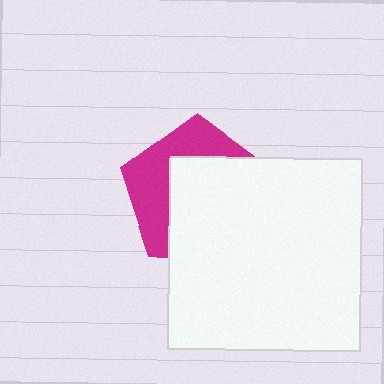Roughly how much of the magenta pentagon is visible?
A small part of it is visible (roughly 40%).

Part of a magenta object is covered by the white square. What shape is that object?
It is a pentagon.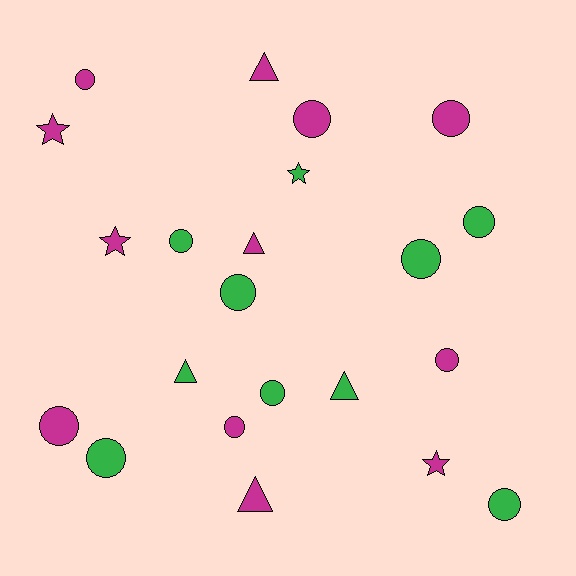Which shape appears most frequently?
Circle, with 13 objects.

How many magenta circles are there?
There are 6 magenta circles.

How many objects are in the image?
There are 22 objects.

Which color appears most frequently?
Magenta, with 12 objects.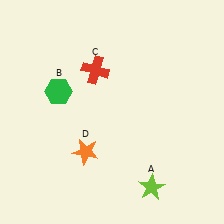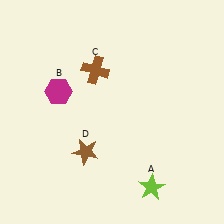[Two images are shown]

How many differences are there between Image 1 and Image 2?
There are 3 differences between the two images.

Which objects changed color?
B changed from green to magenta. C changed from red to brown. D changed from orange to brown.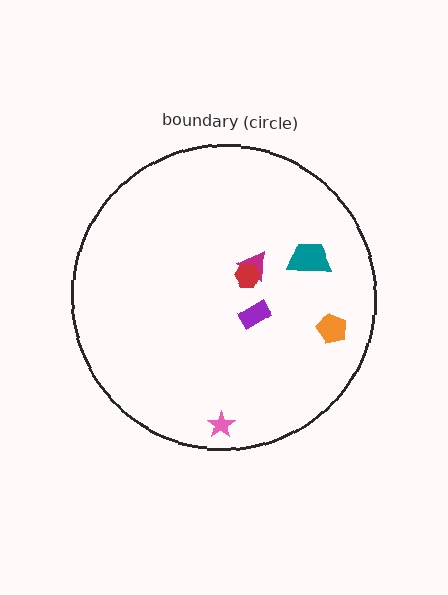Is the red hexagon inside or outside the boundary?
Inside.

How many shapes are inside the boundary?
6 inside, 0 outside.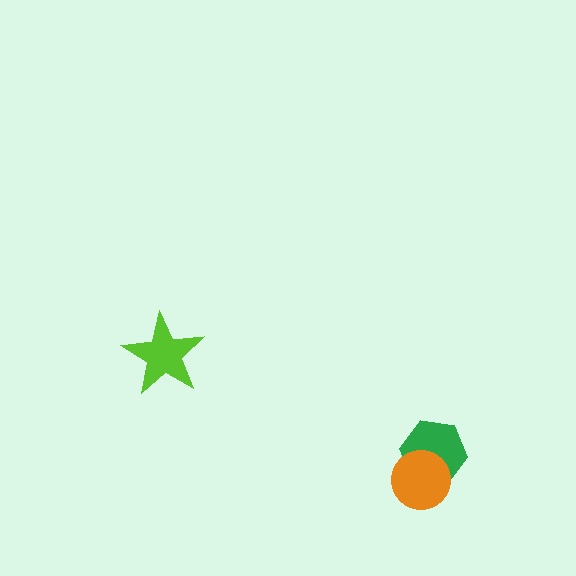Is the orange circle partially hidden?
No, no other shape covers it.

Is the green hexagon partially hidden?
Yes, it is partially covered by another shape.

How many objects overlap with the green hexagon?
1 object overlaps with the green hexagon.